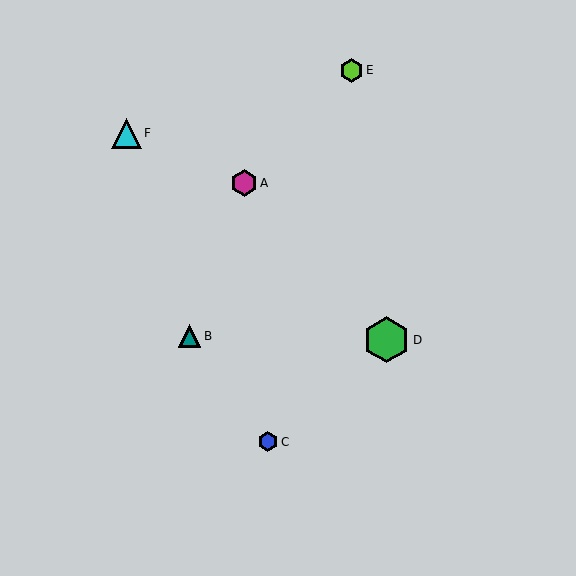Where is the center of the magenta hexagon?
The center of the magenta hexagon is at (244, 183).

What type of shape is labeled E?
Shape E is a lime hexagon.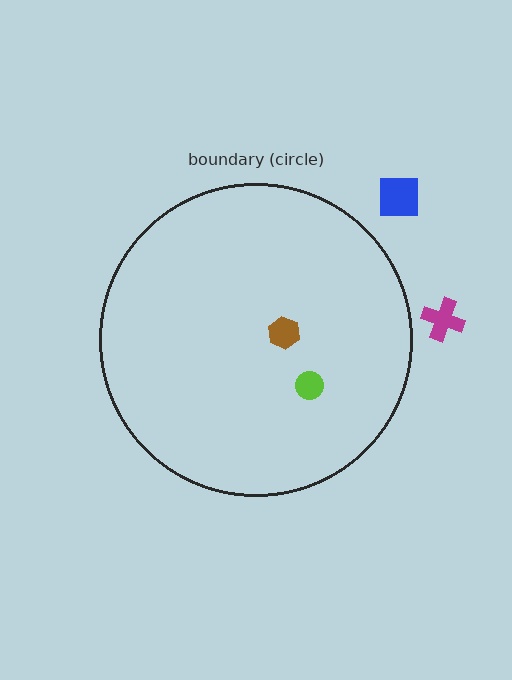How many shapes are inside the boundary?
2 inside, 2 outside.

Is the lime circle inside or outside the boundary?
Inside.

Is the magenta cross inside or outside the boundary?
Outside.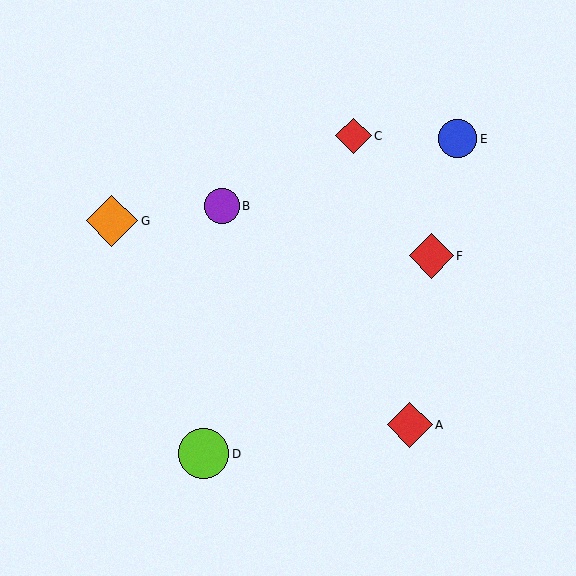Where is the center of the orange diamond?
The center of the orange diamond is at (112, 221).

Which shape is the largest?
The orange diamond (labeled G) is the largest.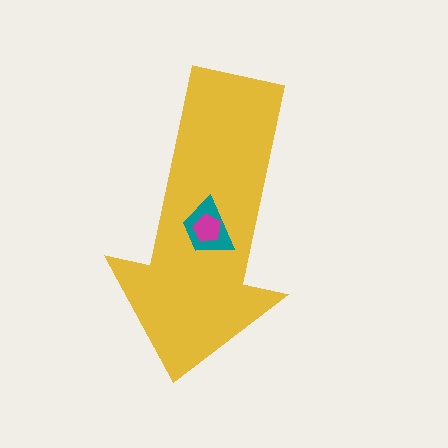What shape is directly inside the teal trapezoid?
The magenta pentagon.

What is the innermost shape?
The magenta pentagon.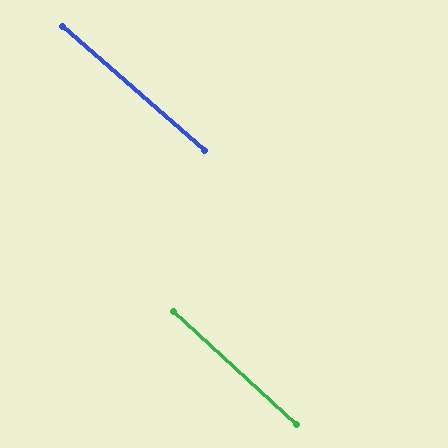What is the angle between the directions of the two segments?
Approximately 2 degrees.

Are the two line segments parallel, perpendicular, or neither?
Parallel — their directions differ by only 1.7°.